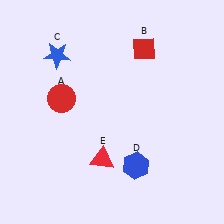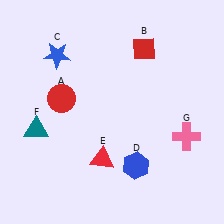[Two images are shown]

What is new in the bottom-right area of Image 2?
A pink cross (G) was added in the bottom-right area of Image 2.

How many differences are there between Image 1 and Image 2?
There are 2 differences between the two images.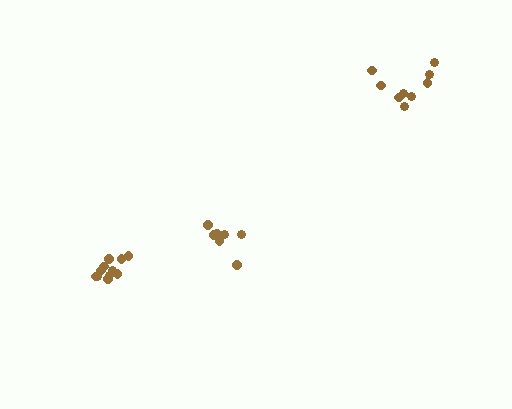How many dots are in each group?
Group 1: 7 dots, Group 2: 9 dots, Group 3: 11 dots (27 total).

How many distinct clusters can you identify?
There are 3 distinct clusters.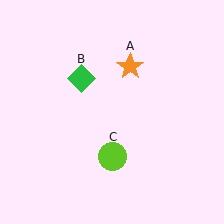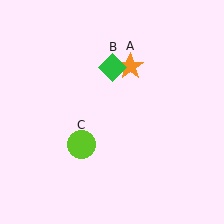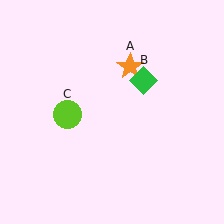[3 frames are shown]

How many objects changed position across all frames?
2 objects changed position: green diamond (object B), lime circle (object C).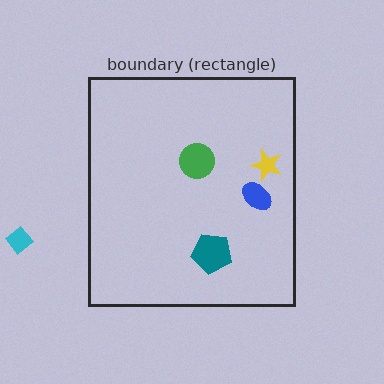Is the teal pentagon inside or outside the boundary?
Inside.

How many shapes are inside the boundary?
4 inside, 1 outside.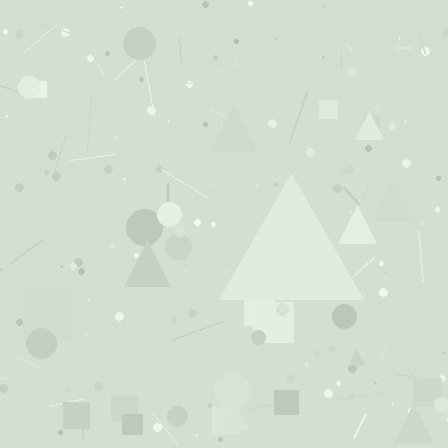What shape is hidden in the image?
A triangle is hidden in the image.